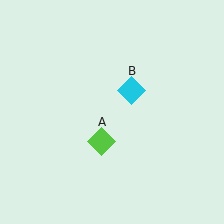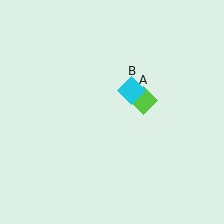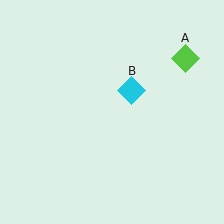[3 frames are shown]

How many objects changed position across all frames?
1 object changed position: lime diamond (object A).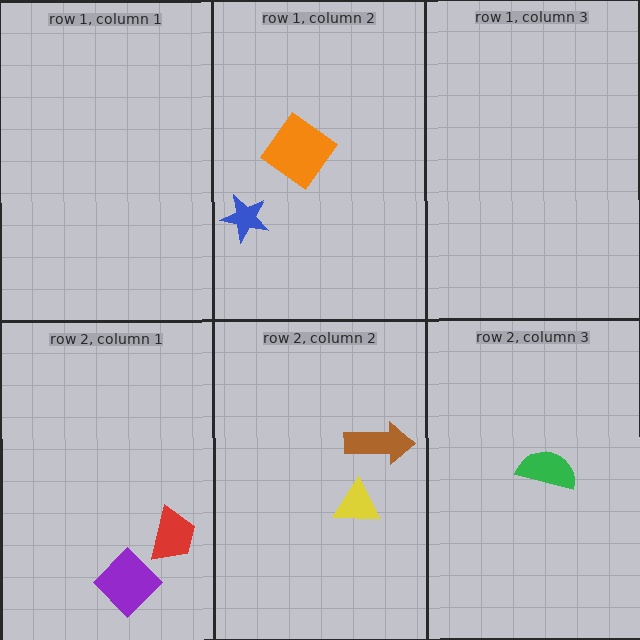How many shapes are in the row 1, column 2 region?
2.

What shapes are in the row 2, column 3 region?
The green semicircle.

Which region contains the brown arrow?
The row 2, column 2 region.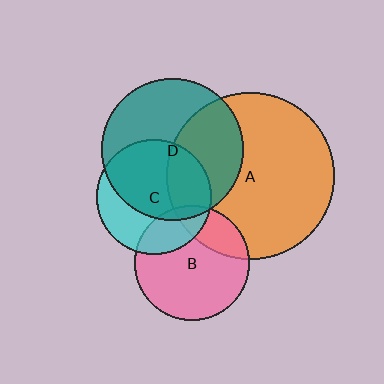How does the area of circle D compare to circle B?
Approximately 1.5 times.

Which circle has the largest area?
Circle A (orange).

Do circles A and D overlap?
Yes.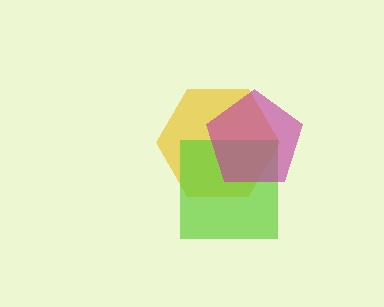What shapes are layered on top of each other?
The layered shapes are: a yellow hexagon, a lime square, a magenta pentagon.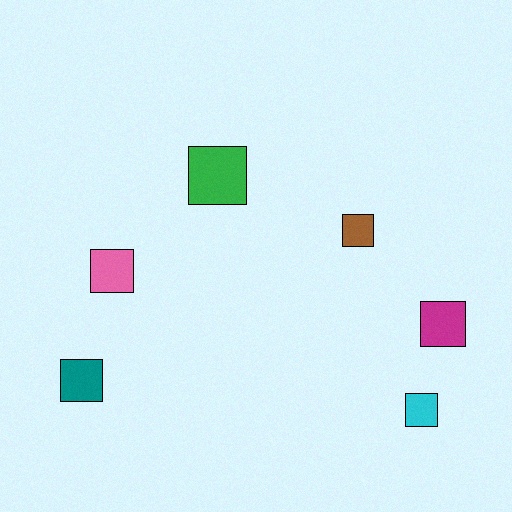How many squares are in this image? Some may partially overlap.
There are 6 squares.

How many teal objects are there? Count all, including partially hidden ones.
There is 1 teal object.